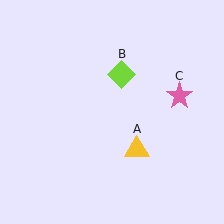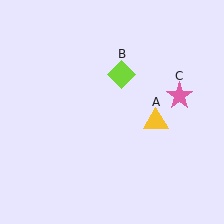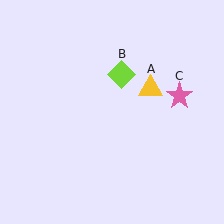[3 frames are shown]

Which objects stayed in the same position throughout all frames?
Lime diamond (object B) and pink star (object C) remained stationary.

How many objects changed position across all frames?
1 object changed position: yellow triangle (object A).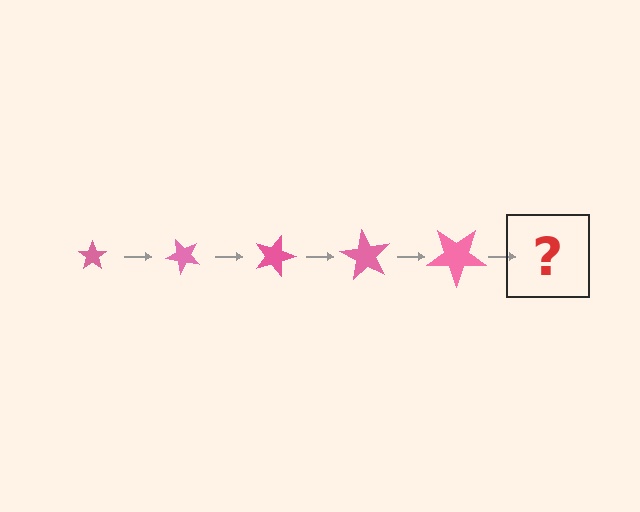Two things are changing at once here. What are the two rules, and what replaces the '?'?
The two rules are that the star grows larger each step and it rotates 45 degrees each step. The '?' should be a star, larger than the previous one and rotated 225 degrees from the start.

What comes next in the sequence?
The next element should be a star, larger than the previous one and rotated 225 degrees from the start.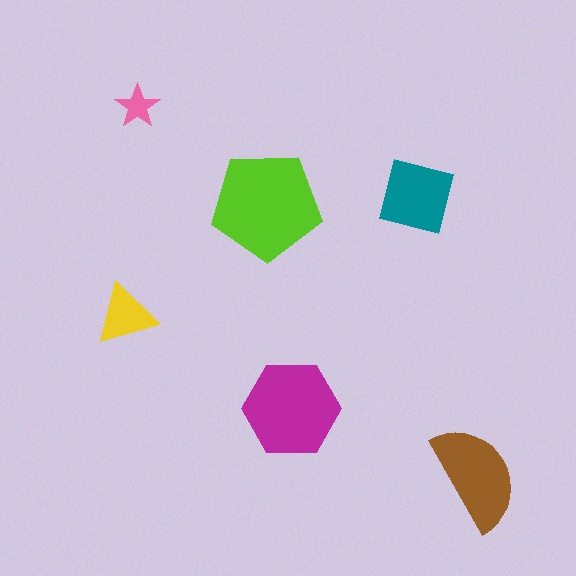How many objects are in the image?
There are 6 objects in the image.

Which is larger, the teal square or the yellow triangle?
The teal square.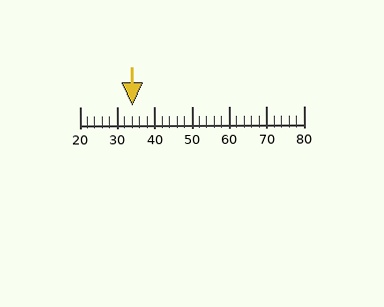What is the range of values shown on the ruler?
The ruler shows values from 20 to 80.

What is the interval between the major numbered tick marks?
The major tick marks are spaced 10 units apart.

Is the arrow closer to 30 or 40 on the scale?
The arrow is closer to 30.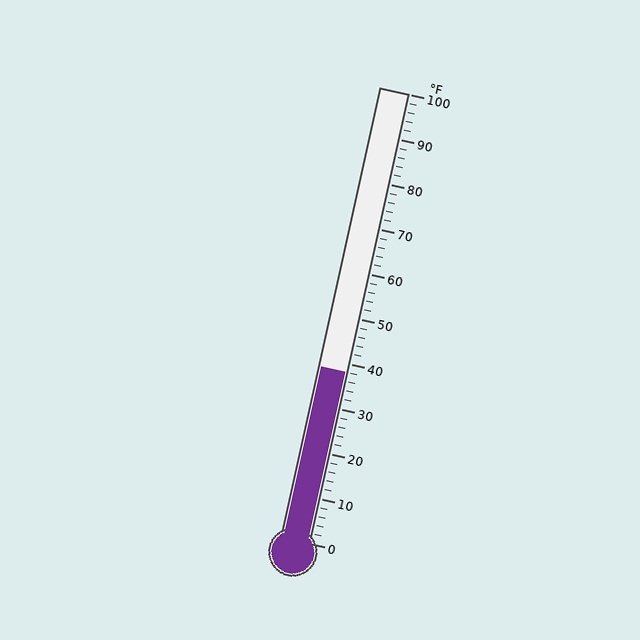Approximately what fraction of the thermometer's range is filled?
The thermometer is filled to approximately 40% of its range.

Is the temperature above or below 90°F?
The temperature is below 90°F.